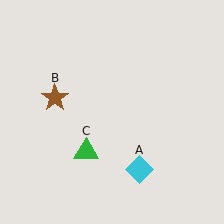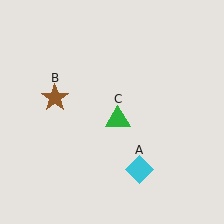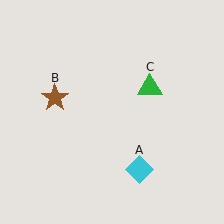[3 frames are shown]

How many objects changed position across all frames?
1 object changed position: green triangle (object C).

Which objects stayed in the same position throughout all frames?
Cyan diamond (object A) and brown star (object B) remained stationary.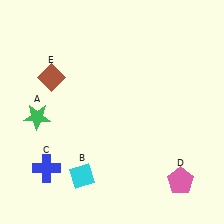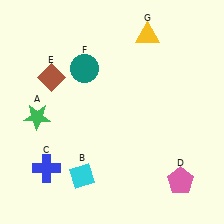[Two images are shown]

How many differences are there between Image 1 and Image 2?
There are 2 differences between the two images.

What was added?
A teal circle (F), a yellow triangle (G) were added in Image 2.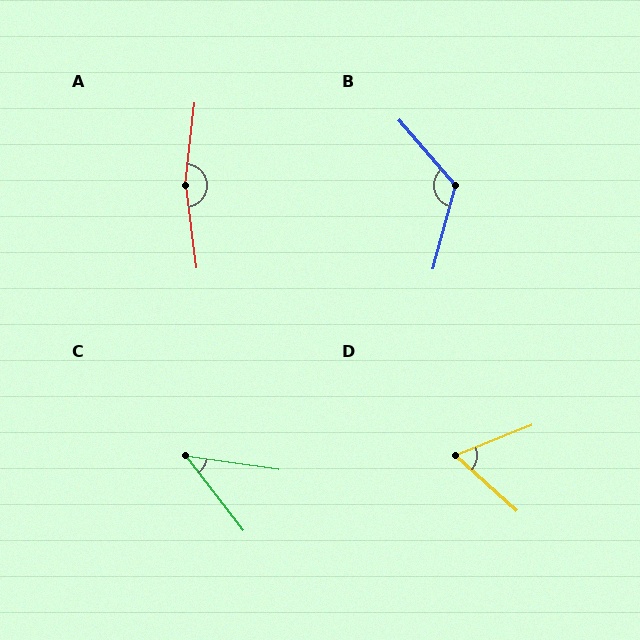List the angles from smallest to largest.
C (44°), D (64°), B (124°), A (166°).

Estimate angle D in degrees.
Approximately 64 degrees.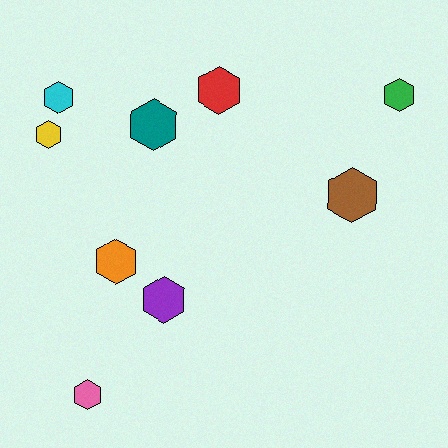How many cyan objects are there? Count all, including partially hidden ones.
There is 1 cyan object.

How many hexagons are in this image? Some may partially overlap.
There are 9 hexagons.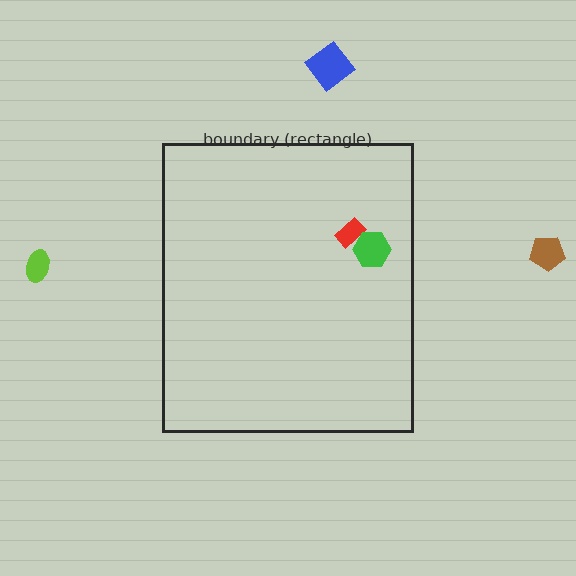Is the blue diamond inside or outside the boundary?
Outside.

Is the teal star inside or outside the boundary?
Inside.